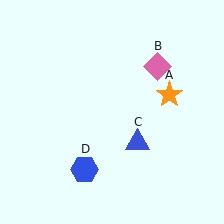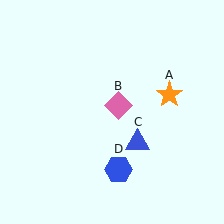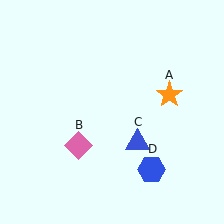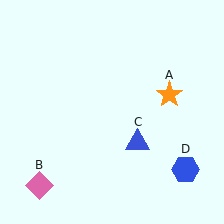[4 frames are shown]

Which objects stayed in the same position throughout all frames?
Orange star (object A) and blue triangle (object C) remained stationary.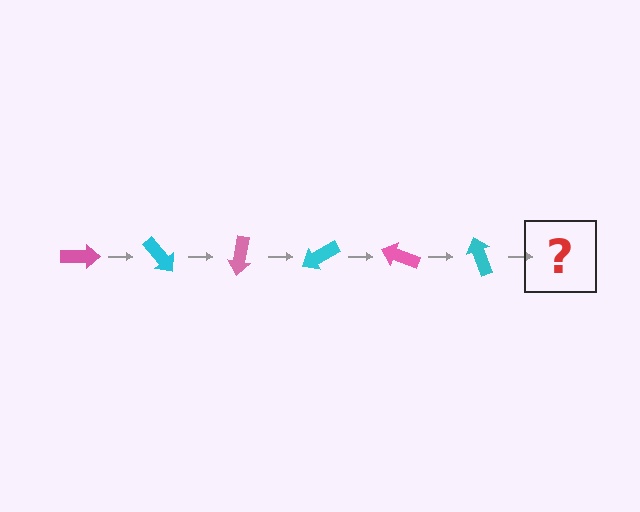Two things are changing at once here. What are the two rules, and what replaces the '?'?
The two rules are that it rotates 50 degrees each step and the color cycles through pink and cyan. The '?' should be a pink arrow, rotated 300 degrees from the start.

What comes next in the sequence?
The next element should be a pink arrow, rotated 300 degrees from the start.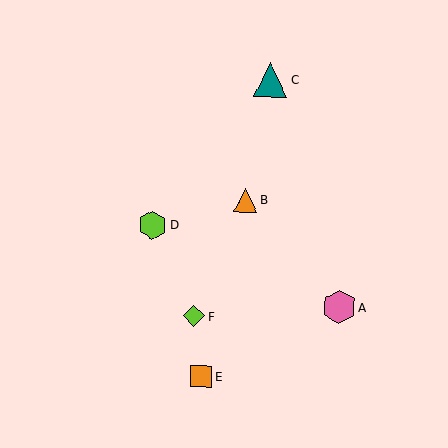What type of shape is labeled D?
Shape D is a lime hexagon.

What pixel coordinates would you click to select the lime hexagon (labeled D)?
Click at (153, 225) to select the lime hexagon D.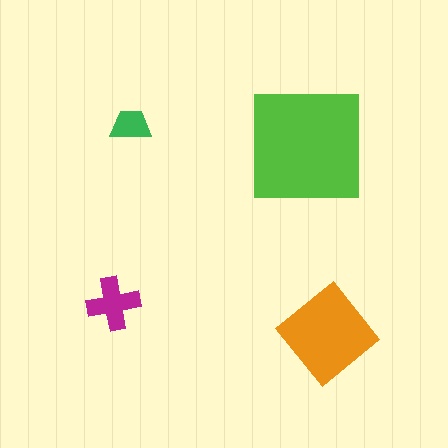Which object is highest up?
The green trapezoid is topmost.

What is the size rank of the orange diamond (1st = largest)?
2nd.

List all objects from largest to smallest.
The lime square, the orange diamond, the magenta cross, the green trapezoid.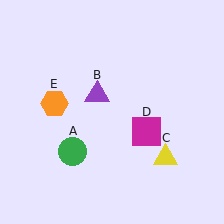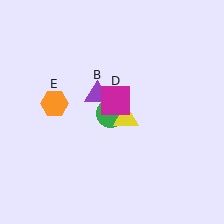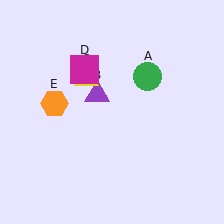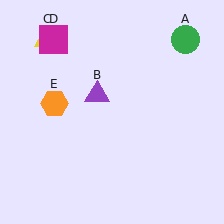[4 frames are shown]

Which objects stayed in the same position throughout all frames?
Purple triangle (object B) and orange hexagon (object E) remained stationary.